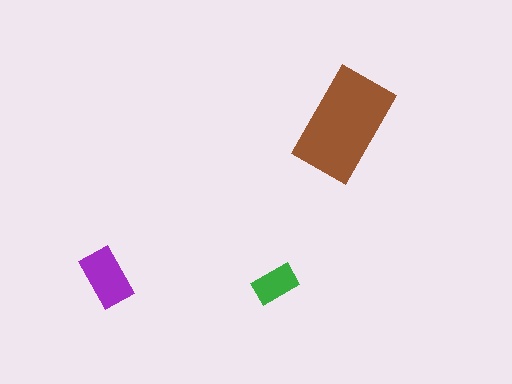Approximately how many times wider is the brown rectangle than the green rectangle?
About 2.5 times wider.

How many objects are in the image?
There are 3 objects in the image.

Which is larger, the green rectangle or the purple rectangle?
The purple one.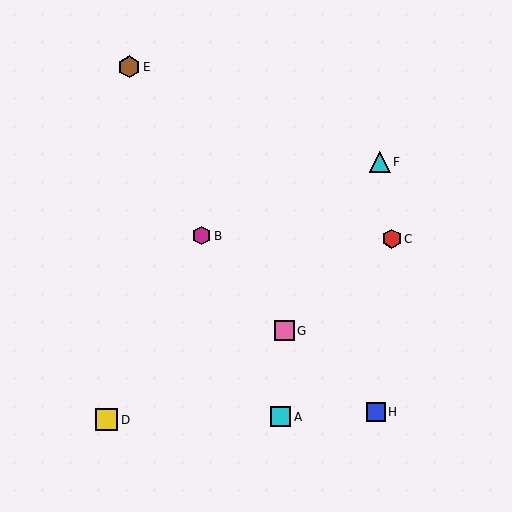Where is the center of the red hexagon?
The center of the red hexagon is at (392, 239).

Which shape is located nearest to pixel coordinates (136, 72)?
The brown hexagon (labeled E) at (129, 67) is nearest to that location.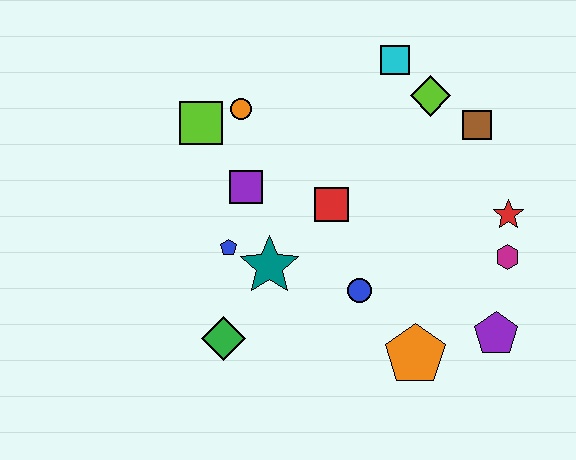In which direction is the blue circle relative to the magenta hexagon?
The blue circle is to the left of the magenta hexagon.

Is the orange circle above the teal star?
Yes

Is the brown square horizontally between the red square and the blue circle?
No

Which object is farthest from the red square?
The purple pentagon is farthest from the red square.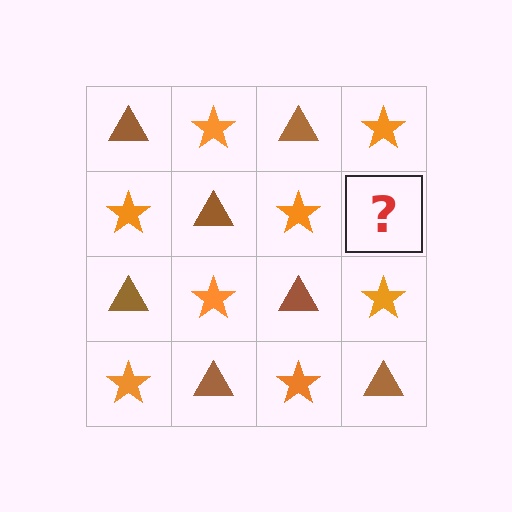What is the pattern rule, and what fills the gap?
The rule is that it alternates brown triangle and orange star in a checkerboard pattern. The gap should be filled with a brown triangle.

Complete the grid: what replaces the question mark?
The question mark should be replaced with a brown triangle.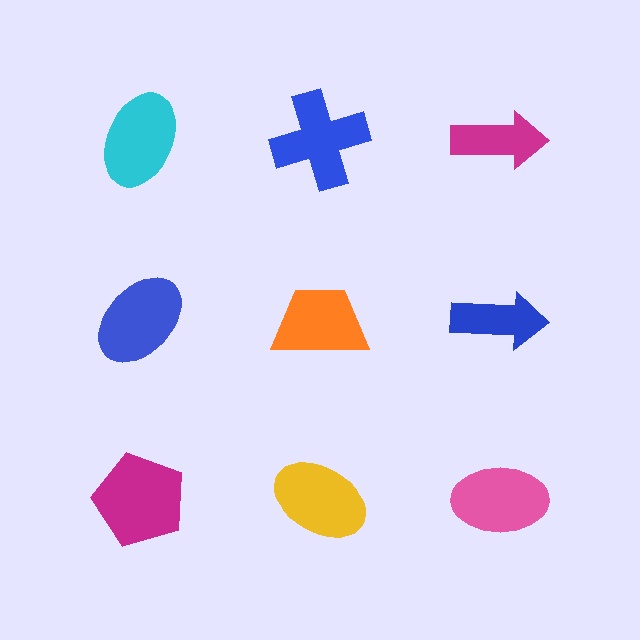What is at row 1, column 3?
A magenta arrow.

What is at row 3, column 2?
A yellow ellipse.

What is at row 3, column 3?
A pink ellipse.